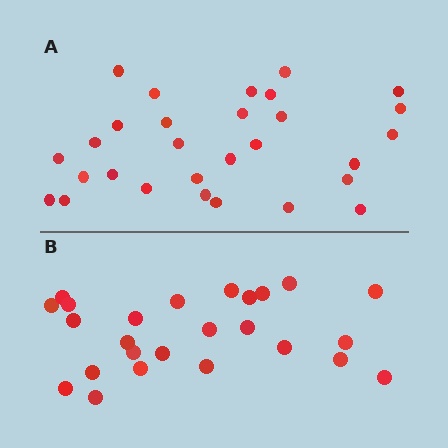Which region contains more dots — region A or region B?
Region A (the top region) has more dots.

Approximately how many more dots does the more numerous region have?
Region A has about 4 more dots than region B.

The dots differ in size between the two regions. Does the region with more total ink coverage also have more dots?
No. Region B has more total ink coverage because its dots are larger, but region A actually contains more individual dots. Total area can be misleading — the number of items is what matters here.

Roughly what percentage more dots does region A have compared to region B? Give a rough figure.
About 15% more.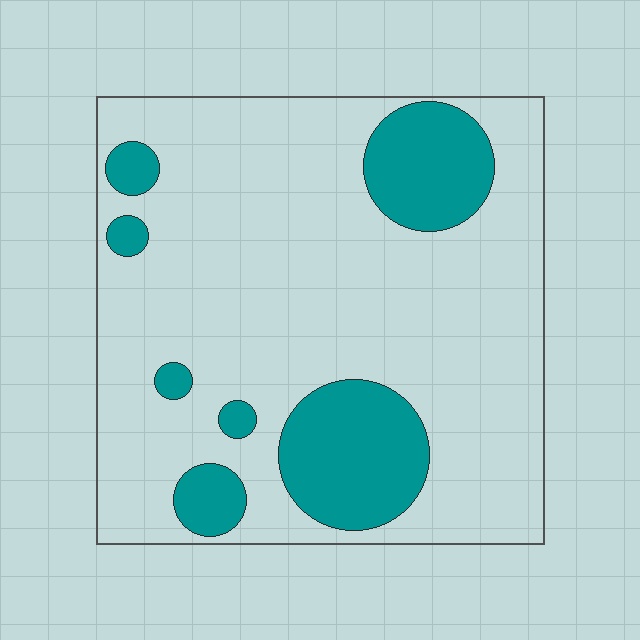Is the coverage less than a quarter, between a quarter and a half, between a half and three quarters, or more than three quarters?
Less than a quarter.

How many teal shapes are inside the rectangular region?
7.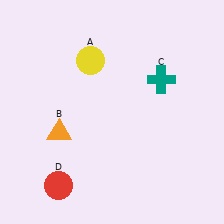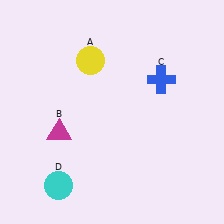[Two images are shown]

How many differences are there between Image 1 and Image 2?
There are 3 differences between the two images.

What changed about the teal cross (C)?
In Image 1, C is teal. In Image 2, it changed to blue.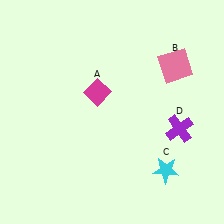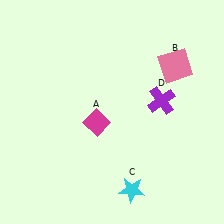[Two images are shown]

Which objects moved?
The objects that moved are: the magenta diamond (A), the cyan star (C), the purple cross (D).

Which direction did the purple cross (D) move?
The purple cross (D) moved up.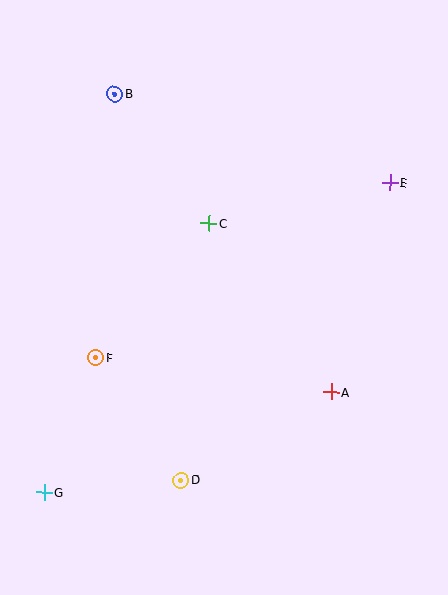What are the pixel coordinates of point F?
Point F is at (96, 358).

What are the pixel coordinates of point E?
Point E is at (390, 183).